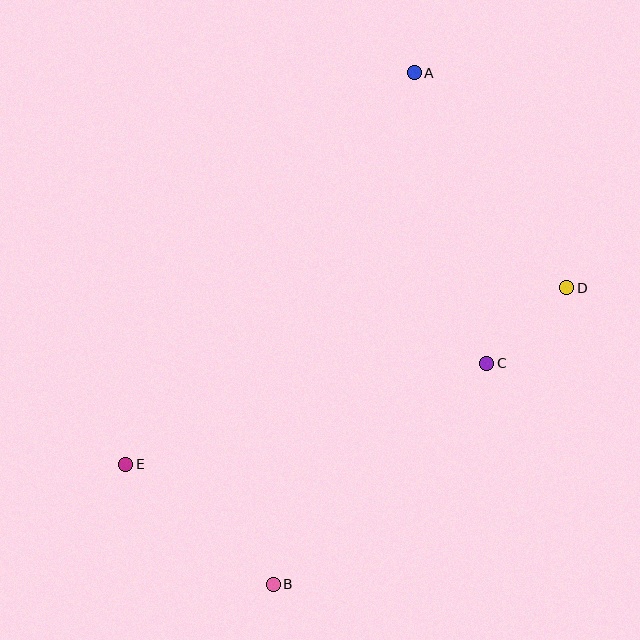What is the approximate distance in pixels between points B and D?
The distance between B and D is approximately 417 pixels.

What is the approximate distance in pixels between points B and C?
The distance between B and C is approximately 307 pixels.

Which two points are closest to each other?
Points C and D are closest to each other.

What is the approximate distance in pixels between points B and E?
The distance between B and E is approximately 190 pixels.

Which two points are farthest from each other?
Points A and B are farthest from each other.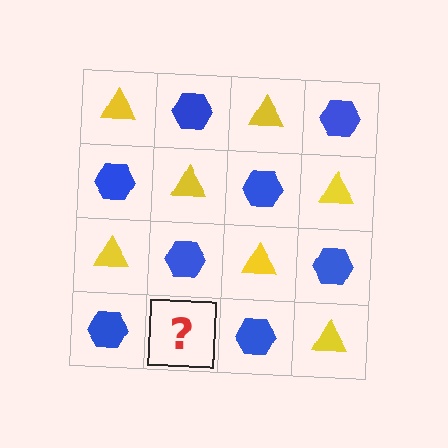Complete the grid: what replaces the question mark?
The question mark should be replaced with a yellow triangle.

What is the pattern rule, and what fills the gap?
The rule is that it alternates yellow triangle and blue hexagon in a checkerboard pattern. The gap should be filled with a yellow triangle.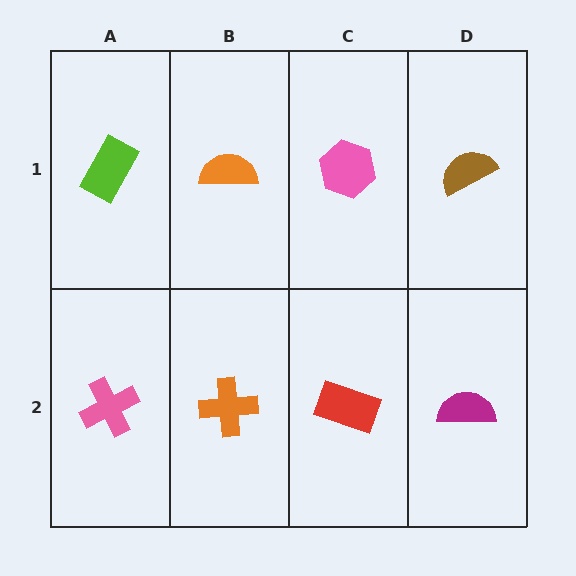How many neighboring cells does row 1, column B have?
3.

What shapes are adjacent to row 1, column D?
A magenta semicircle (row 2, column D), a pink hexagon (row 1, column C).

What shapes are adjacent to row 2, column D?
A brown semicircle (row 1, column D), a red rectangle (row 2, column C).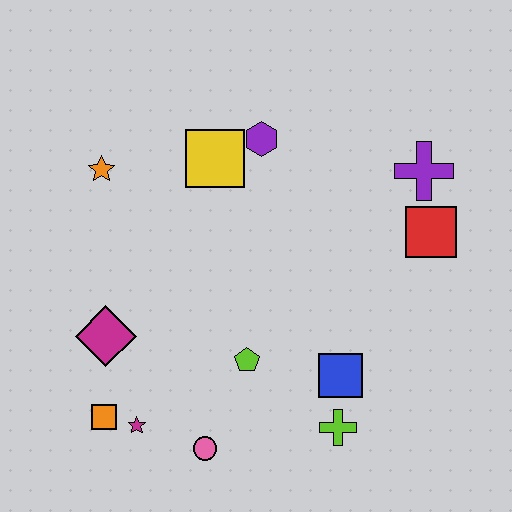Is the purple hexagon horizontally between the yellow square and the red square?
Yes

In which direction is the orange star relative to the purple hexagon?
The orange star is to the left of the purple hexagon.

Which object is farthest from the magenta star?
The purple cross is farthest from the magenta star.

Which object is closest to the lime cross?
The blue square is closest to the lime cross.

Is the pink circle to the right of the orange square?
Yes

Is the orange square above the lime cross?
Yes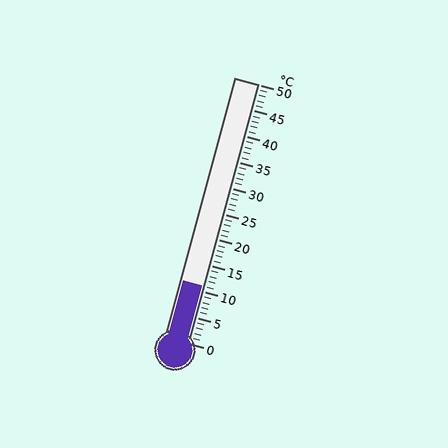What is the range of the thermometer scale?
The thermometer scale ranges from 0°C to 50°C.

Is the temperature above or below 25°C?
The temperature is below 25°C.